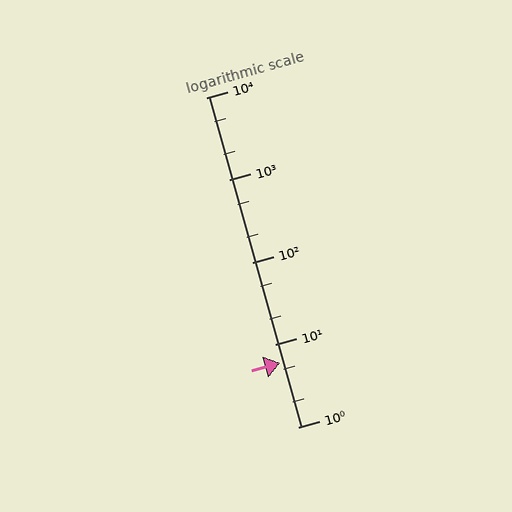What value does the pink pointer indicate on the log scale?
The pointer indicates approximately 6.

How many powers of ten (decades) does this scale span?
The scale spans 4 decades, from 1 to 10000.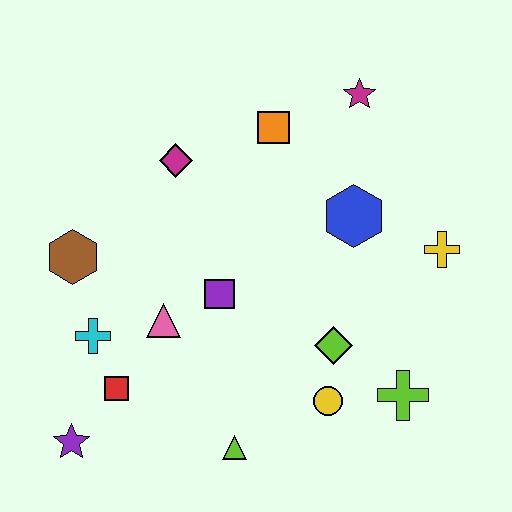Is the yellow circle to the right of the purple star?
Yes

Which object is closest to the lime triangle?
The yellow circle is closest to the lime triangle.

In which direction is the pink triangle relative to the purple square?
The pink triangle is to the left of the purple square.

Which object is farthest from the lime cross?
The brown hexagon is farthest from the lime cross.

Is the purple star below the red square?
Yes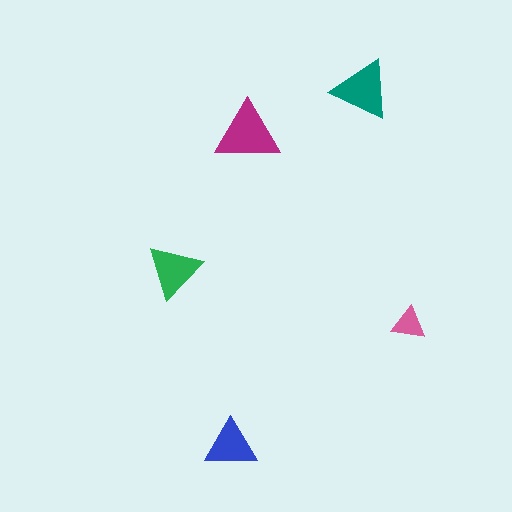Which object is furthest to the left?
The green triangle is leftmost.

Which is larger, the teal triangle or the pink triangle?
The teal one.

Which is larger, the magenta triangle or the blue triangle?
The magenta one.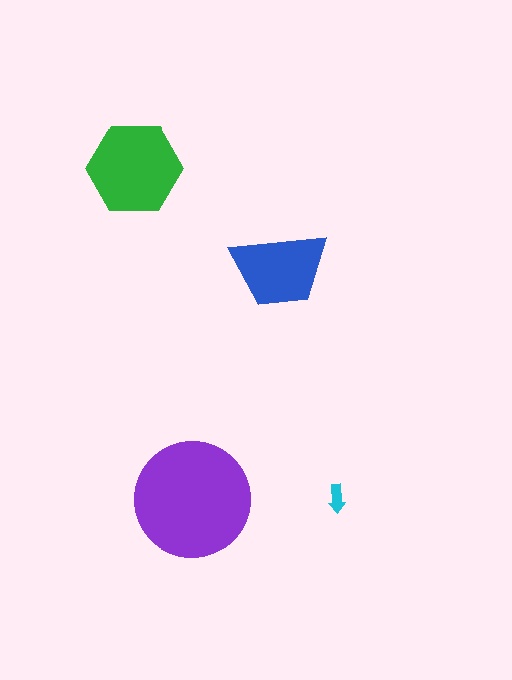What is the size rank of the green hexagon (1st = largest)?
2nd.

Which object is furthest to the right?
The cyan arrow is rightmost.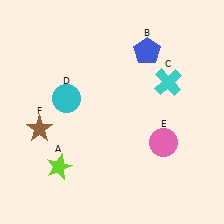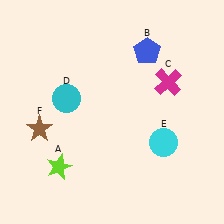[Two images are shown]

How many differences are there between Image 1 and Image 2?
There are 2 differences between the two images.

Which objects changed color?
C changed from cyan to magenta. E changed from pink to cyan.